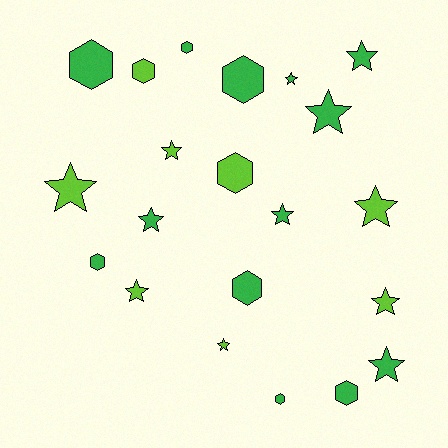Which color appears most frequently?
Green, with 13 objects.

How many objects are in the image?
There are 21 objects.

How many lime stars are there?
There are 6 lime stars.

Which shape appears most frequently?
Star, with 12 objects.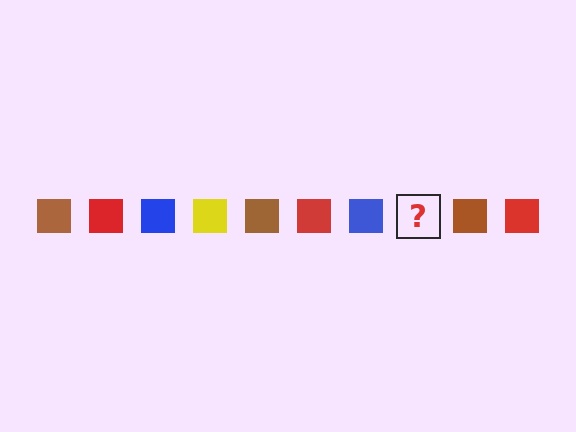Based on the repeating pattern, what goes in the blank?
The blank should be a yellow square.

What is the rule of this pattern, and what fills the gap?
The rule is that the pattern cycles through brown, red, blue, yellow squares. The gap should be filled with a yellow square.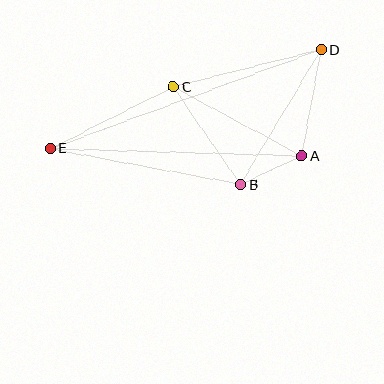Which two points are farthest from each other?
Points D and E are farthest from each other.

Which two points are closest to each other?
Points A and B are closest to each other.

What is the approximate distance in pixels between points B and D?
The distance between B and D is approximately 157 pixels.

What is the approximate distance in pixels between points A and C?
The distance between A and C is approximately 146 pixels.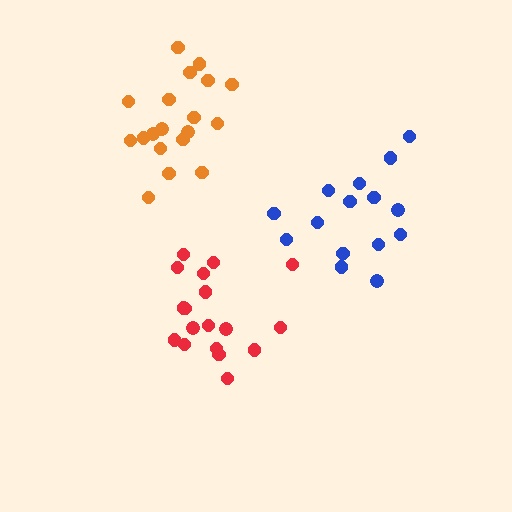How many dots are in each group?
Group 1: 18 dots, Group 2: 15 dots, Group 3: 19 dots (52 total).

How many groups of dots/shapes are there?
There are 3 groups.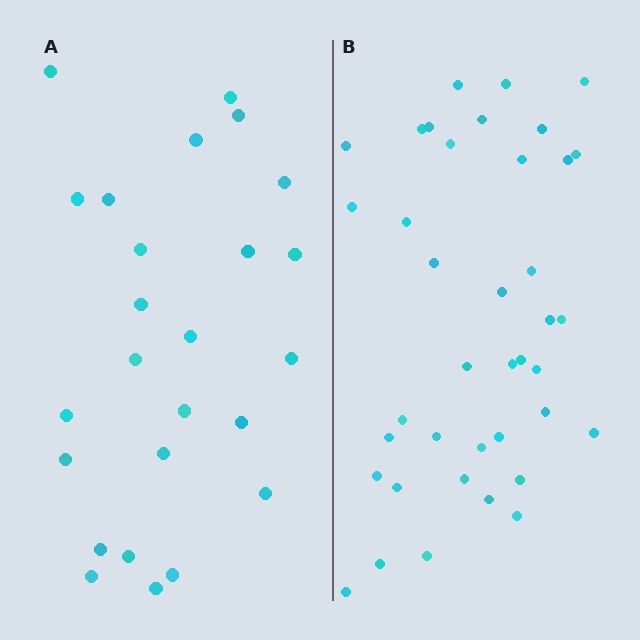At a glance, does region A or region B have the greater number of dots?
Region B (the right region) has more dots.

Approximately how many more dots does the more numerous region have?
Region B has approximately 15 more dots than region A.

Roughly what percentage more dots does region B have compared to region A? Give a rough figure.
About 55% more.